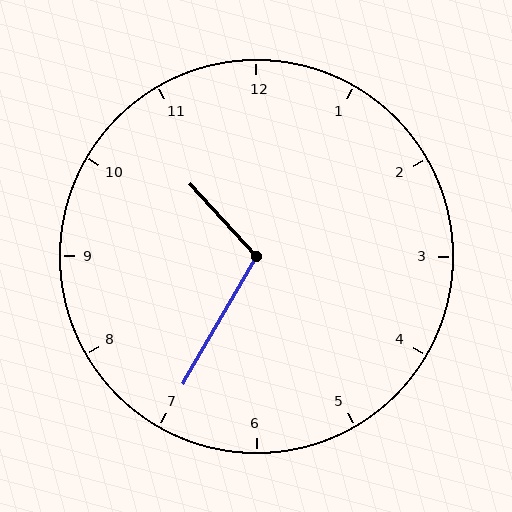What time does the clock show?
10:35.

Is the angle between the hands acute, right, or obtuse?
It is obtuse.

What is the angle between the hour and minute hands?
Approximately 108 degrees.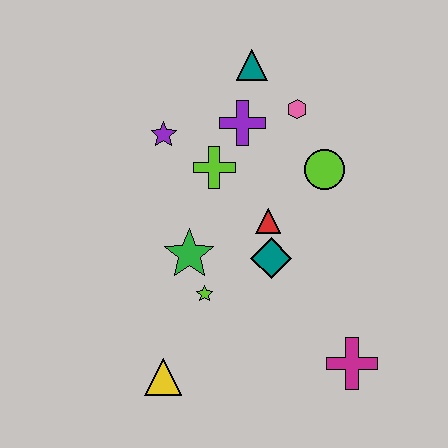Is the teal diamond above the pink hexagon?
No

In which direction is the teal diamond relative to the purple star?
The teal diamond is below the purple star.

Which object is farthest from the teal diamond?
The teal triangle is farthest from the teal diamond.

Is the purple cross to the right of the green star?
Yes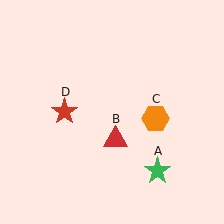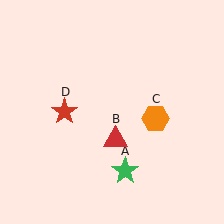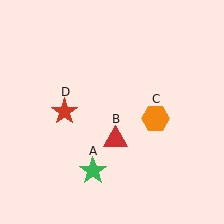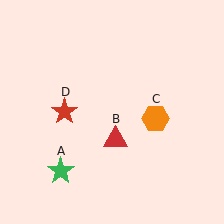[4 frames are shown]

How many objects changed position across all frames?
1 object changed position: green star (object A).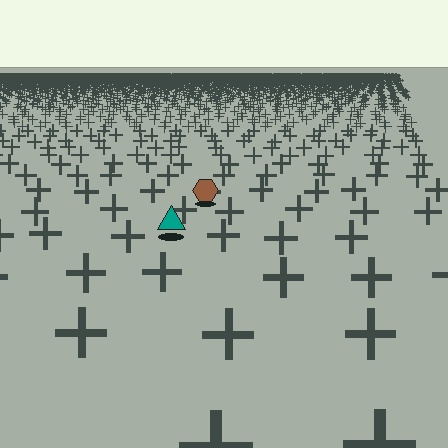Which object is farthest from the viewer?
The brown hexagon is farthest from the viewer. It appears smaller and the ground texture around it is denser.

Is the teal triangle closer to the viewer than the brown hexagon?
Yes. The teal triangle is closer — you can tell from the texture gradient: the ground texture is coarser near it.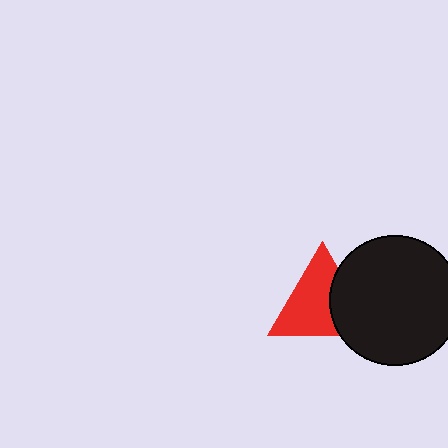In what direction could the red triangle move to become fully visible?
The red triangle could move left. That would shift it out from behind the black circle entirely.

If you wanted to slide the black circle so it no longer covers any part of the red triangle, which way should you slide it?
Slide it right — that is the most direct way to separate the two shapes.